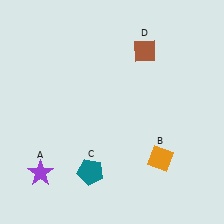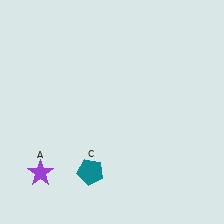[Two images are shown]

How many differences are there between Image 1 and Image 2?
There are 2 differences between the two images.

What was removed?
The brown diamond (D), the orange diamond (B) were removed in Image 2.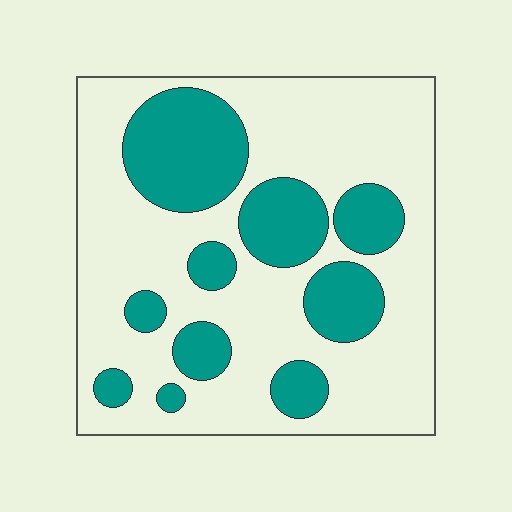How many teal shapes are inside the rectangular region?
10.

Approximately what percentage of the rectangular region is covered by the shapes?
Approximately 30%.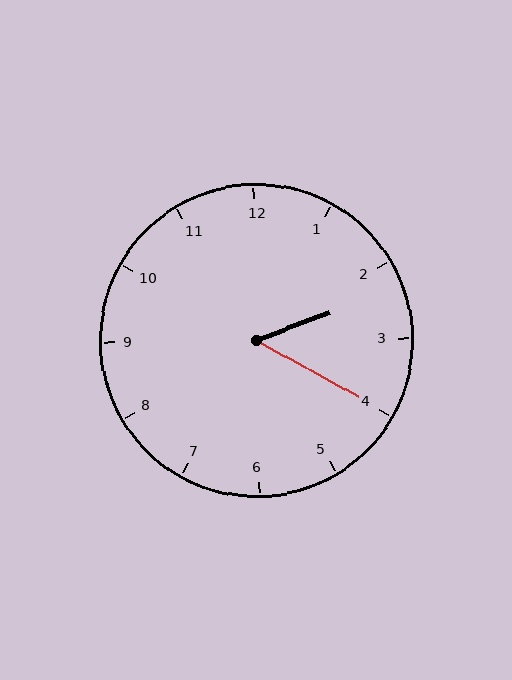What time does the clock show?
2:20.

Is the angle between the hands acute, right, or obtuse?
It is acute.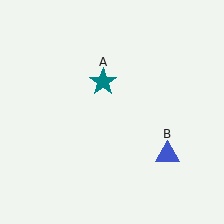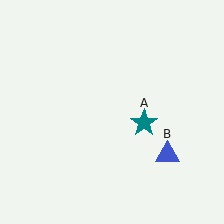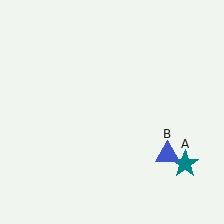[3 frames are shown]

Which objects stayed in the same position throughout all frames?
Blue triangle (object B) remained stationary.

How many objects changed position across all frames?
1 object changed position: teal star (object A).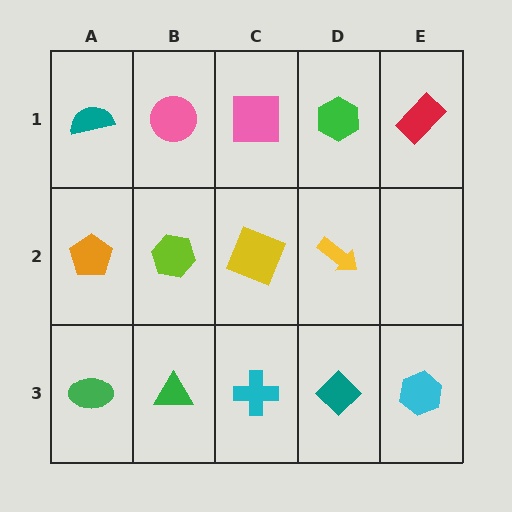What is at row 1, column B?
A pink circle.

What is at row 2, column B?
A lime hexagon.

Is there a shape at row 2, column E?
No, that cell is empty.